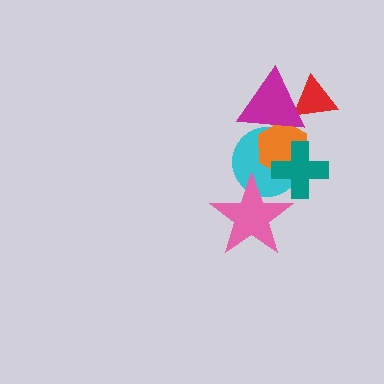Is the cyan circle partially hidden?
Yes, it is partially covered by another shape.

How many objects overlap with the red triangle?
1 object overlaps with the red triangle.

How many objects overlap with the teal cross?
2 objects overlap with the teal cross.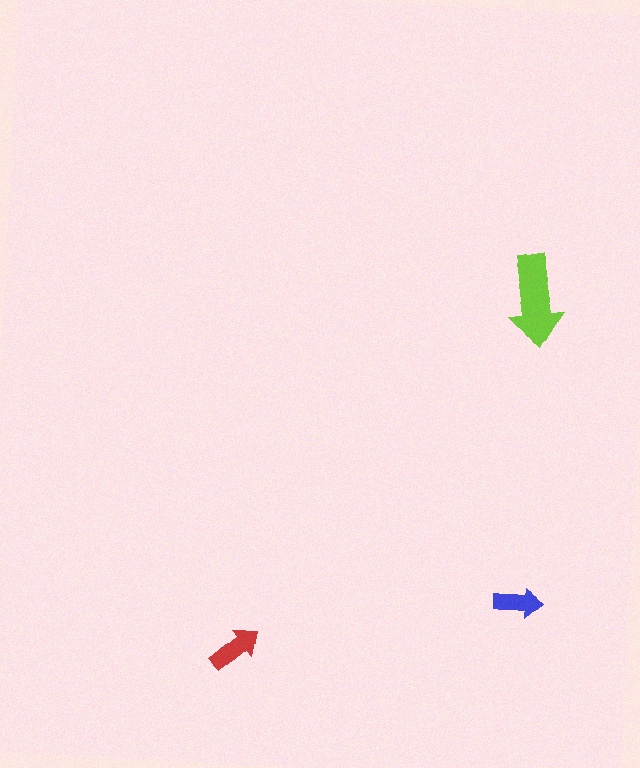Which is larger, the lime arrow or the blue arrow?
The lime one.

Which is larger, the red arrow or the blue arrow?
The red one.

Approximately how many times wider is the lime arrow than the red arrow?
About 1.5 times wider.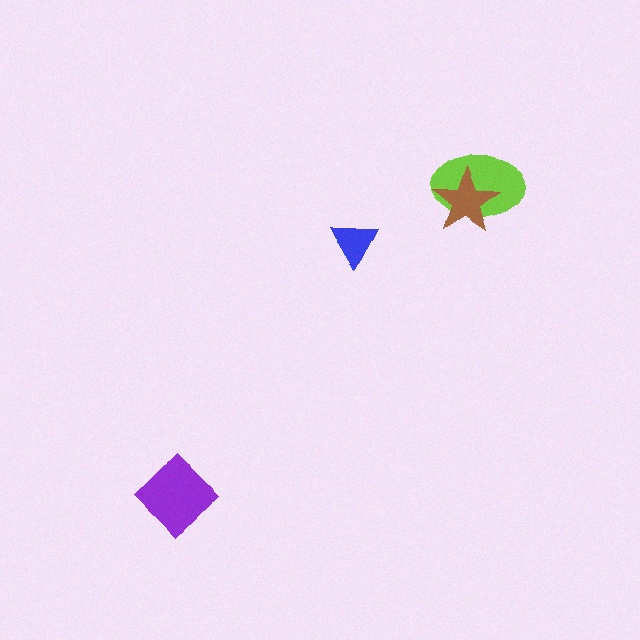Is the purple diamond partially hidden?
No, no other shape covers it.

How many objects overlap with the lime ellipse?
1 object overlaps with the lime ellipse.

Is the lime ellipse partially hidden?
Yes, it is partially covered by another shape.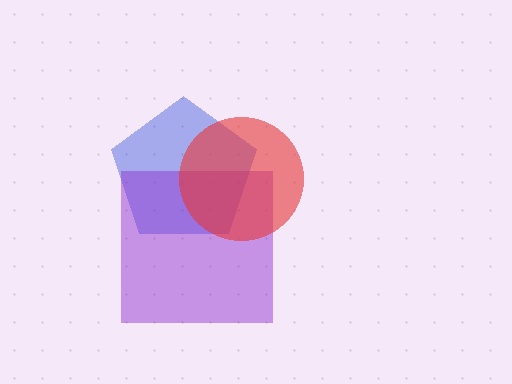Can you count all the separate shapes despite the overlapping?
Yes, there are 3 separate shapes.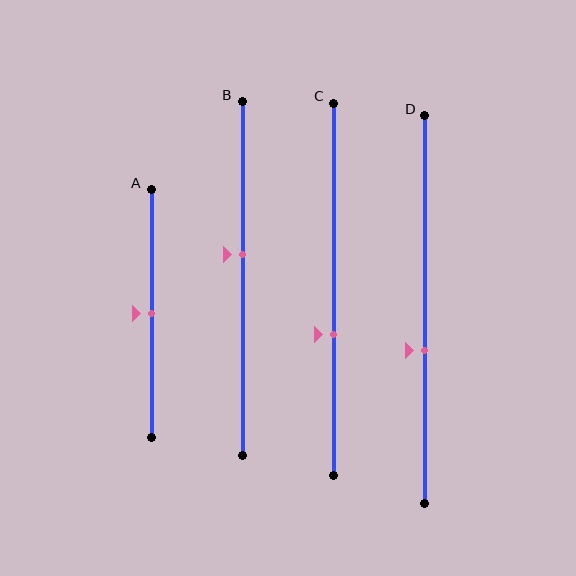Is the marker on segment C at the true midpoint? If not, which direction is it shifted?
No, the marker on segment C is shifted downward by about 12% of the segment length.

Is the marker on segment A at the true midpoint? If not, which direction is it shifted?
Yes, the marker on segment A is at the true midpoint.